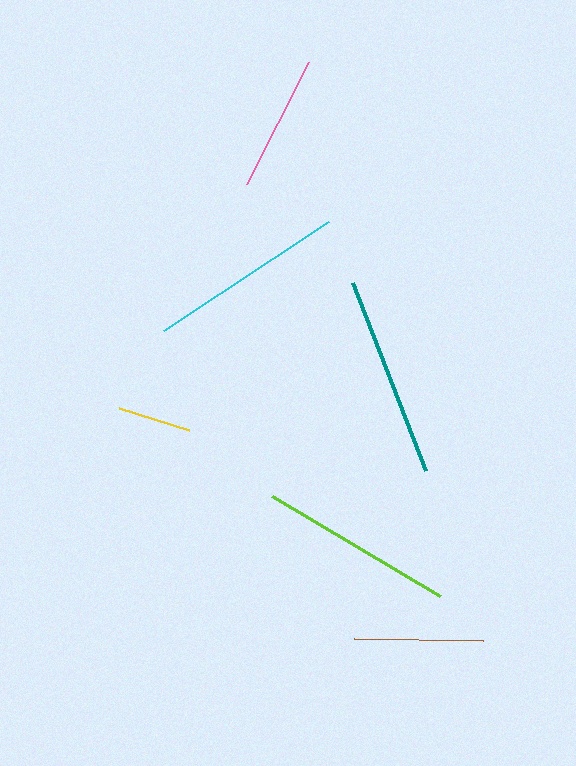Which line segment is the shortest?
The yellow line is the shortest at approximately 74 pixels.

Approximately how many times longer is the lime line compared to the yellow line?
The lime line is approximately 2.6 times the length of the yellow line.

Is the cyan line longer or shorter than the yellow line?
The cyan line is longer than the yellow line.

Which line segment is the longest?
The teal line is the longest at approximately 202 pixels.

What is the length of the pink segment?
The pink segment is approximately 137 pixels long.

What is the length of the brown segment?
The brown segment is approximately 129 pixels long.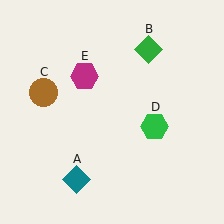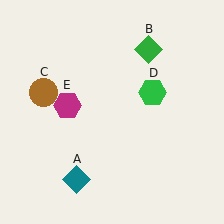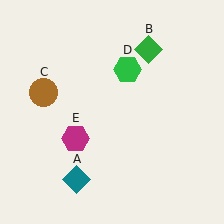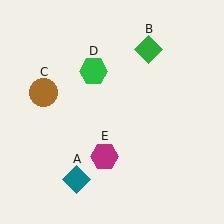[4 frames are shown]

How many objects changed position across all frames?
2 objects changed position: green hexagon (object D), magenta hexagon (object E).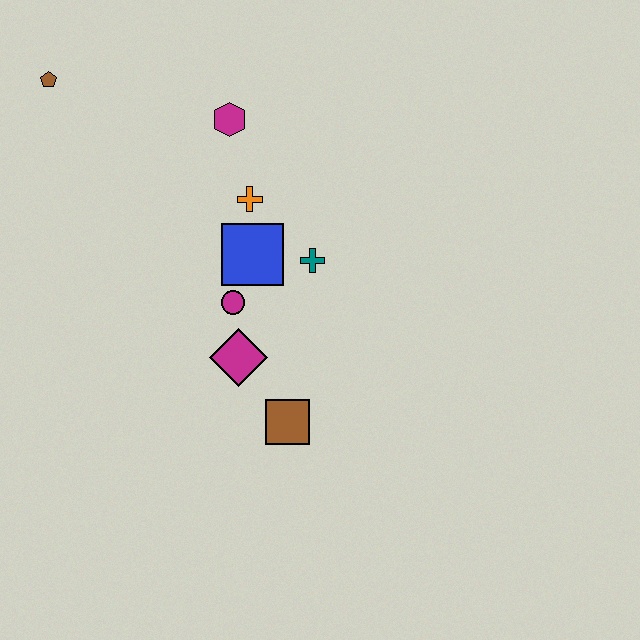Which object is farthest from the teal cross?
The brown pentagon is farthest from the teal cross.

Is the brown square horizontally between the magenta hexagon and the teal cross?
Yes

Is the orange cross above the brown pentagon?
No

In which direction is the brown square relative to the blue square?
The brown square is below the blue square.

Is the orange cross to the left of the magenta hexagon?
No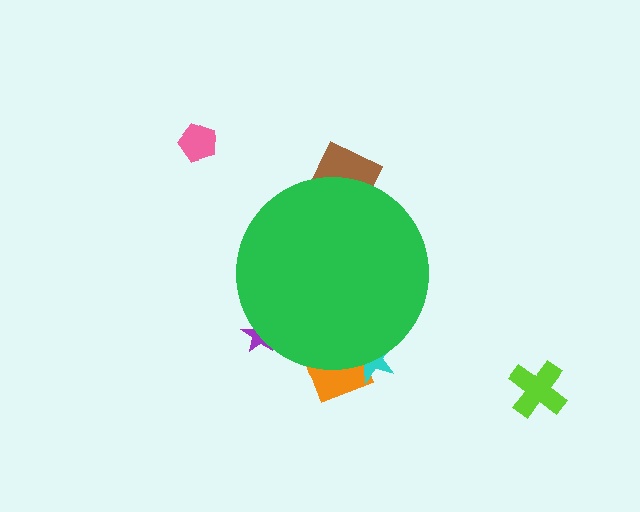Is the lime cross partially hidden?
No, the lime cross is fully visible.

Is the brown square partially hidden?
Yes, the brown square is partially hidden behind the green circle.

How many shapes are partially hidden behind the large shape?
4 shapes are partially hidden.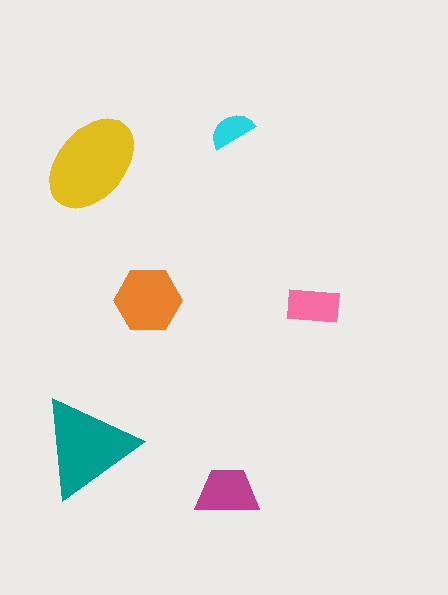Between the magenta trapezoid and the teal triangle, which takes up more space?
The teal triangle.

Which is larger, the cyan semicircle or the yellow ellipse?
The yellow ellipse.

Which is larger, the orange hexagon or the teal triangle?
The teal triangle.